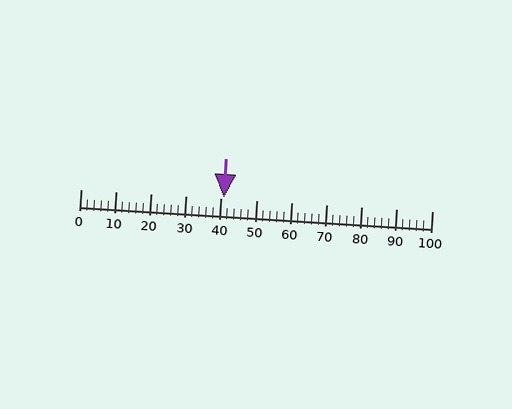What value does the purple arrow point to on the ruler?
The purple arrow points to approximately 41.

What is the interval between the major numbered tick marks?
The major tick marks are spaced 10 units apart.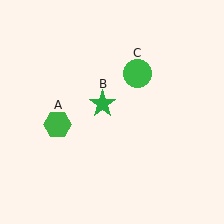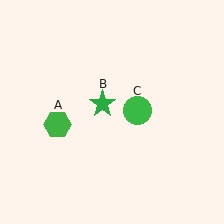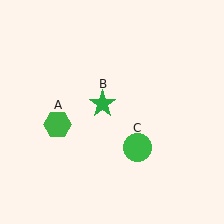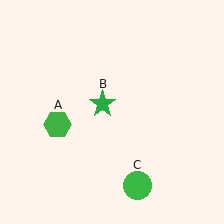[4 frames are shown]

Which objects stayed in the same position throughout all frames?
Green hexagon (object A) and green star (object B) remained stationary.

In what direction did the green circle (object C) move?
The green circle (object C) moved down.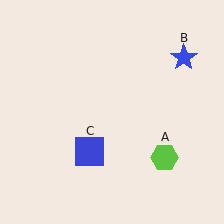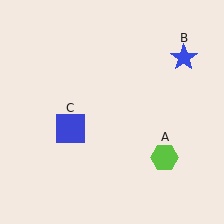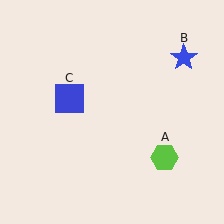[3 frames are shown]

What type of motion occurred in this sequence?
The blue square (object C) rotated clockwise around the center of the scene.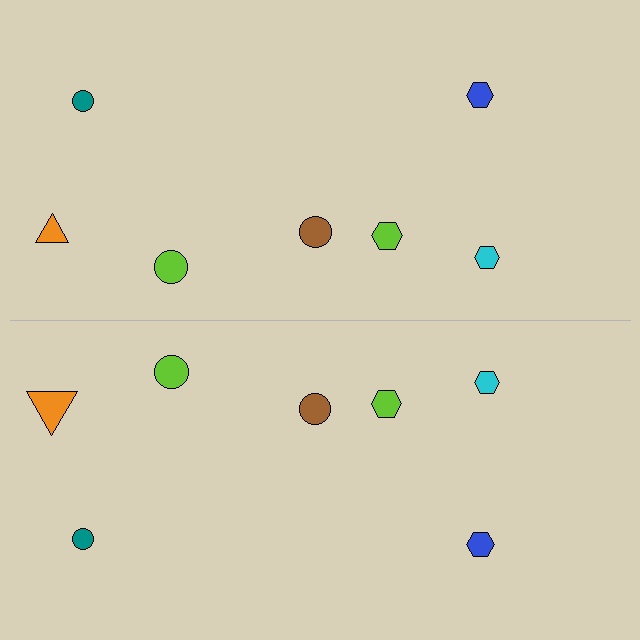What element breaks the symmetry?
The orange triangle on the bottom side has a different size than its mirror counterpart.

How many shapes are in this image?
There are 14 shapes in this image.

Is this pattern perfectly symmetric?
No, the pattern is not perfectly symmetric. The orange triangle on the bottom side has a different size than its mirror counterpart.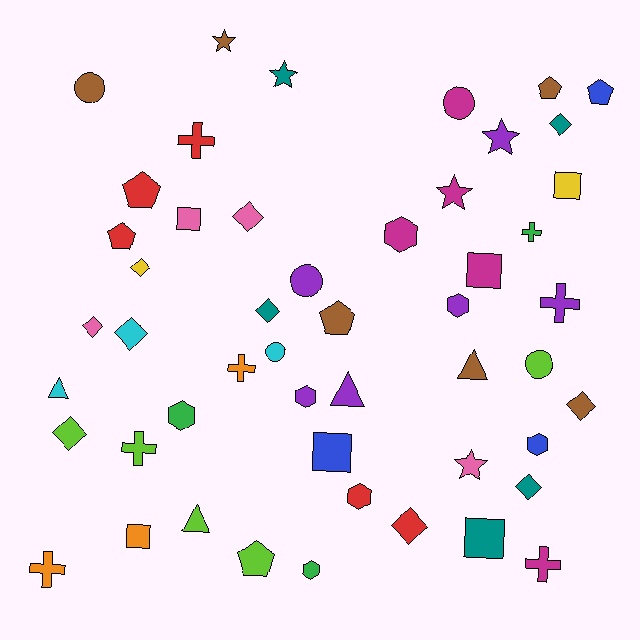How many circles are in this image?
There are 5 circles.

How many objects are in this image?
There are 50 objects.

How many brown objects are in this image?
There are 6 brown objects.